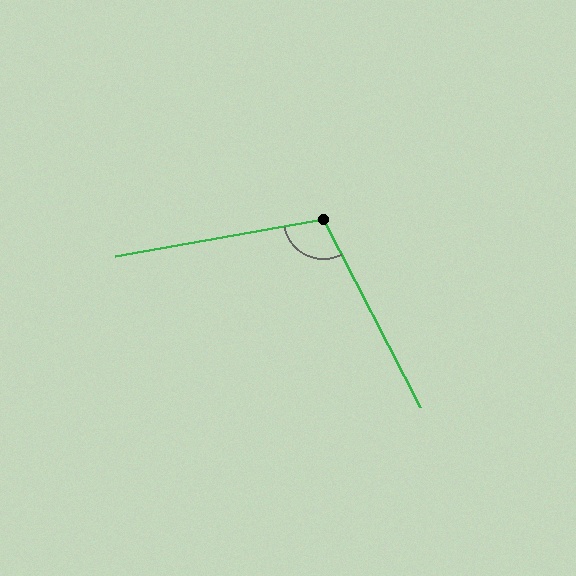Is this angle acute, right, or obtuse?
It is obtuse.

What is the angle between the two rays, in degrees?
Approximately 107 degrees.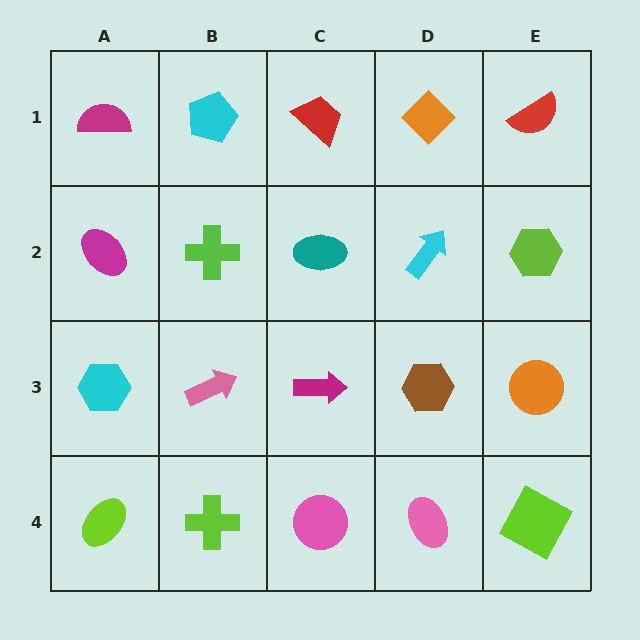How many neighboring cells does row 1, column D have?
3.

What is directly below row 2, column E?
An orange circle.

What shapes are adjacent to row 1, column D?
A cyan arrow (row 2, column D), a red trapezoid (row 1, column C), a red semicircle (row 1, column E).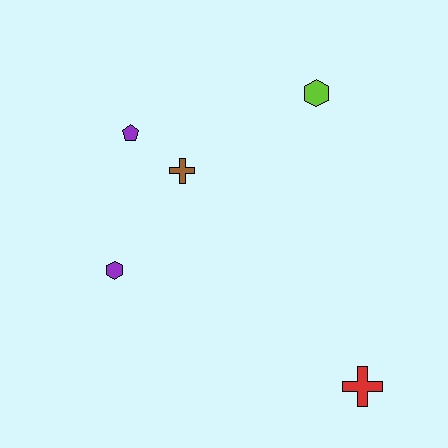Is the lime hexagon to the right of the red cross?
No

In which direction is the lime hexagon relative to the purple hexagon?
The lime hexagon is to the right of the purple hexagon.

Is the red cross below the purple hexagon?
Yes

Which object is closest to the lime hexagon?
The brown cross is closest to the lime hexagon.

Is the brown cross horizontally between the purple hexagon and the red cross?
Yes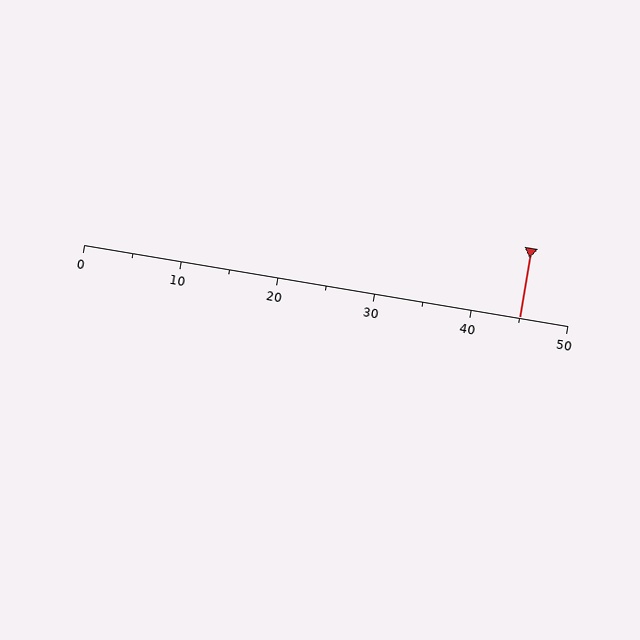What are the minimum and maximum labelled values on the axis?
The axis runs from 0 to 50.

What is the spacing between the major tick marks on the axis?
The major ticks are spaced 10 apart.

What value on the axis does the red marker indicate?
The marker indicates approximately 45.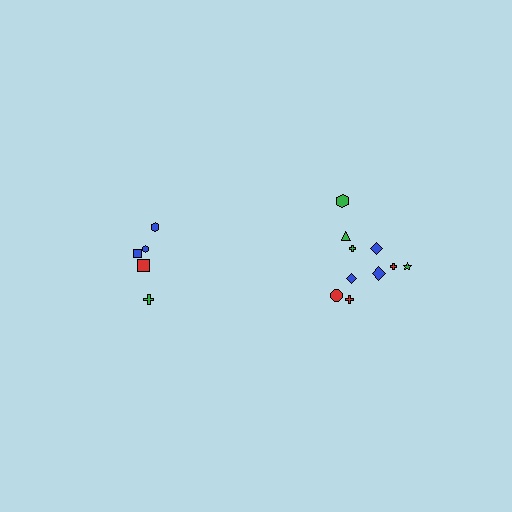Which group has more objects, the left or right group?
The right group.